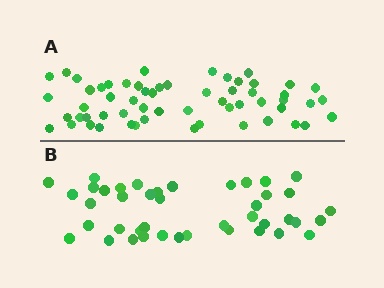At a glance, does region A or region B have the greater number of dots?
Region A (the top region) has more dots.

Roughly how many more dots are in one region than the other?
Region A has approximately 15 more dots than region B.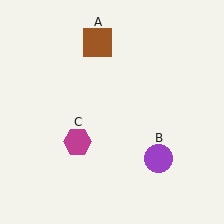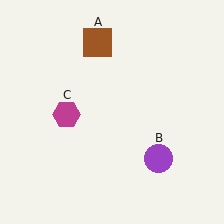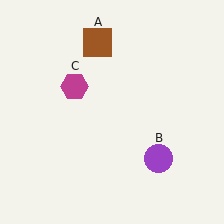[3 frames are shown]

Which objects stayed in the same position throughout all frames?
Brown square (object A) and purple circle (object B) remained stationary.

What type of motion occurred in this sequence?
The magenta hexagon (object C) rotated clockwise around the center of the scene.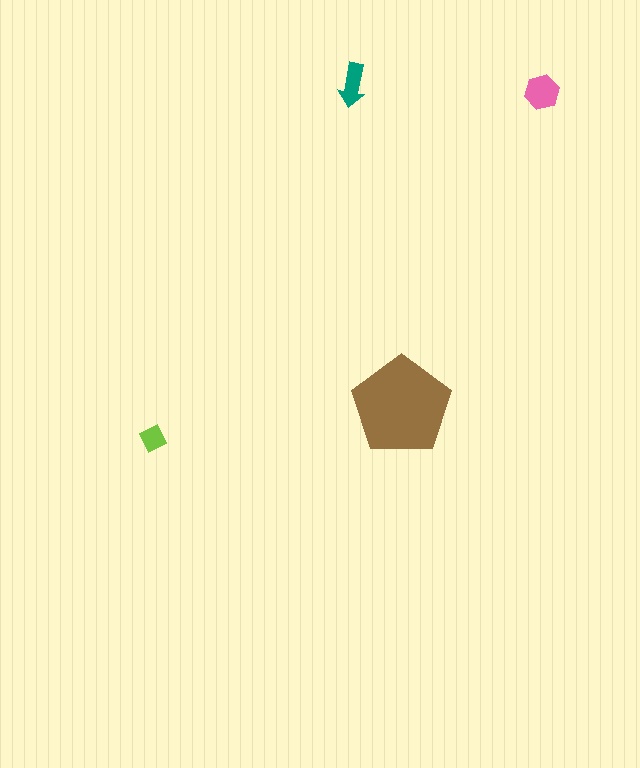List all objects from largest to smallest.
The brown pentagon, the pink hexagon, the teal arrow, the lime diamond.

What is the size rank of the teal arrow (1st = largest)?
3rd.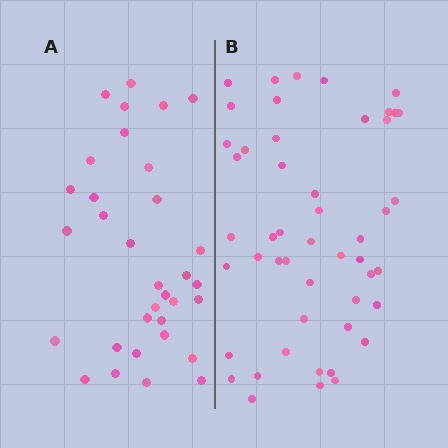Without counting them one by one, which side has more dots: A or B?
Region B (the right region) has more dots.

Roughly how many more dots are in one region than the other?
Region B has approximately 15 more dots than region A.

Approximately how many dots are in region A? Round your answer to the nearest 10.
About 30 dots. (The exact count is 33, which rounds to 30.)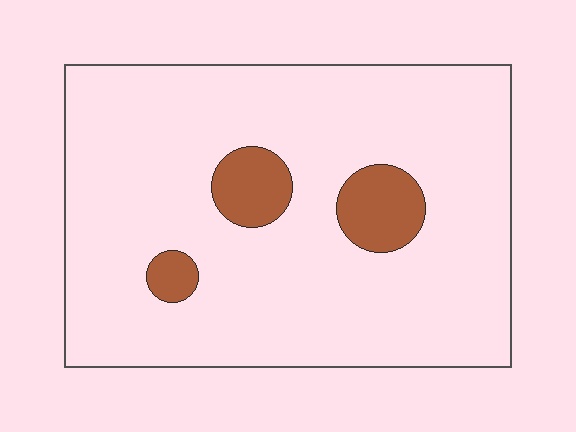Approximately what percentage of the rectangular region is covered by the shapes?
Approximately 10%.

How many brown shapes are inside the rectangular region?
3.